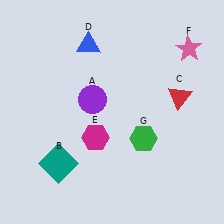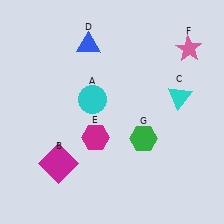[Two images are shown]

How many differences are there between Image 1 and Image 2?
There are 3 differences between the two images.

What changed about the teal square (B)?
In Image 1, B is teal. In Image 2, it changed to magenta.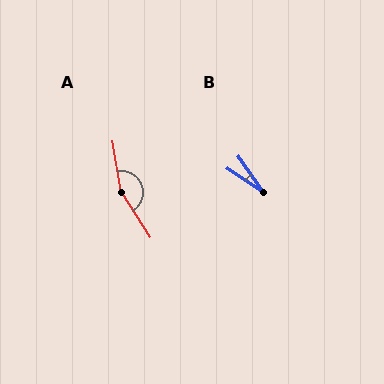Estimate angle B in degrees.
Approximately 21 degrees.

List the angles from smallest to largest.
B (21°), A (157°).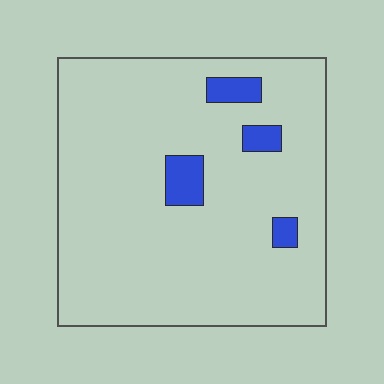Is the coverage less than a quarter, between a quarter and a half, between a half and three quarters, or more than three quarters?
Less than a quarter.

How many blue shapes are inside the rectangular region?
4.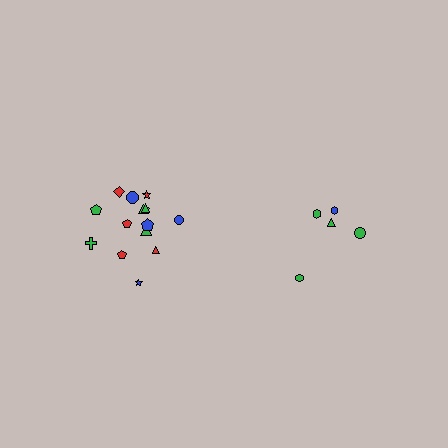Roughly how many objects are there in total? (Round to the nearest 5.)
Roughly 20 objects in total.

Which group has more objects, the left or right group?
The left group.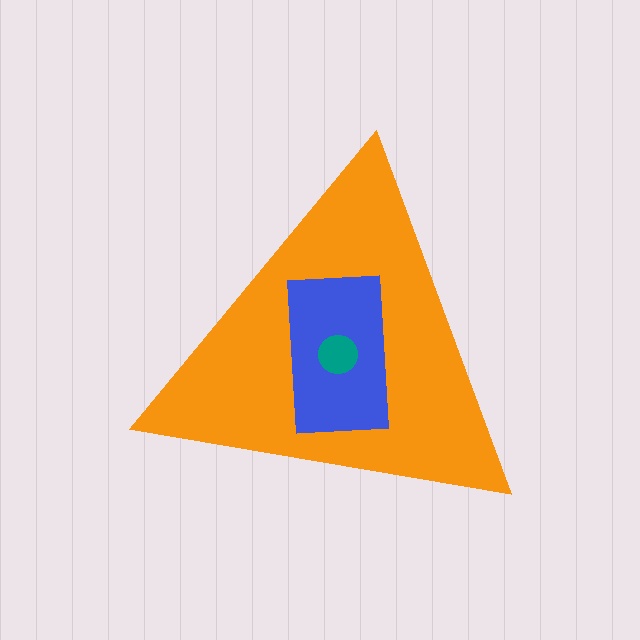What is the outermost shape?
The orange triangle.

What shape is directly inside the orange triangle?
The blue rectangle.